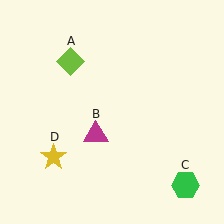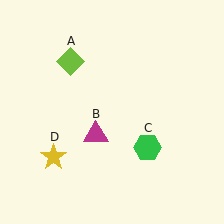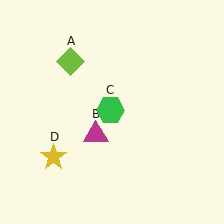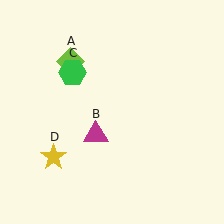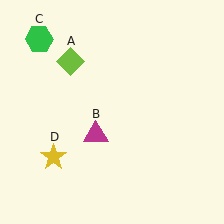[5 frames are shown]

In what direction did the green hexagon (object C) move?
The green hexagon (object C) moved up and to the left.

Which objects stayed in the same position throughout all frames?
Lime diamond (object A) and magenta triangle (object B) and yellow star (object D) remained stationary.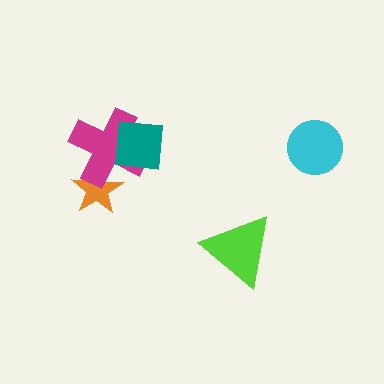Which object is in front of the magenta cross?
The teal square is in front of the magenta cross.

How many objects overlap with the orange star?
1 object overlaps with the orange star.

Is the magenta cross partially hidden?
Yes, it is partially covered by another shape.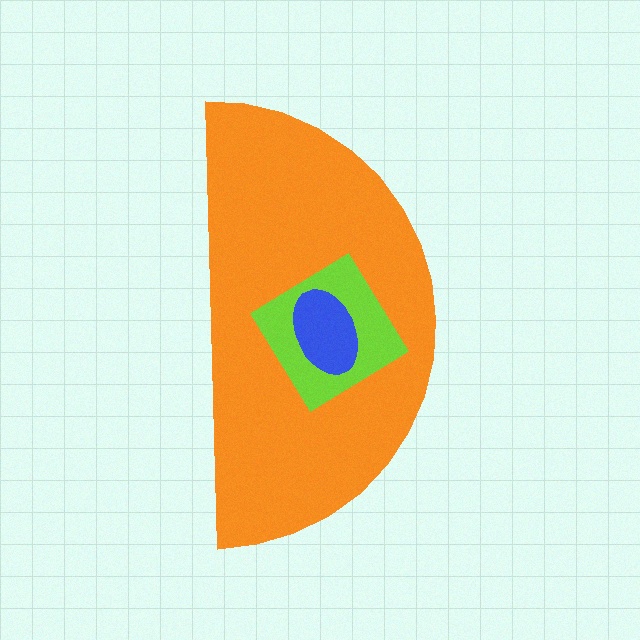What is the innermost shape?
The blue ellipse.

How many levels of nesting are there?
3.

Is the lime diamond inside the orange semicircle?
Yes.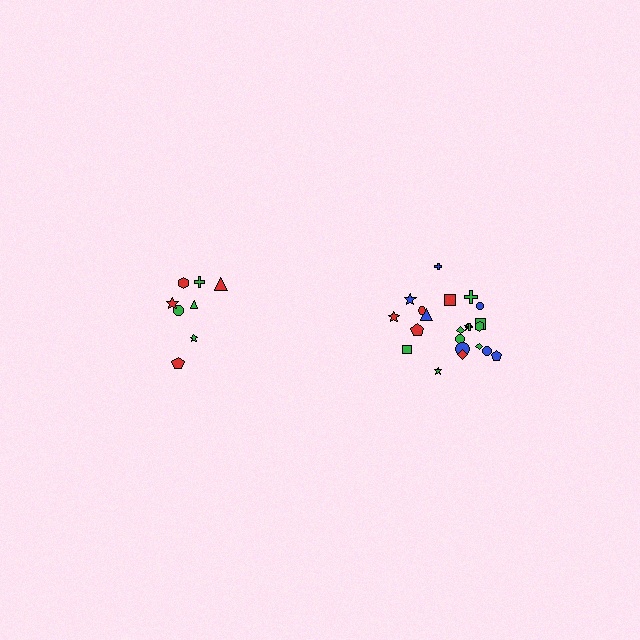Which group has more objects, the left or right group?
The right group.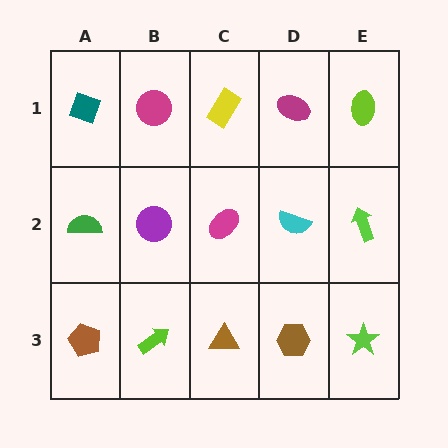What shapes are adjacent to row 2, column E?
A lime ellipse (row 1, column E), a lime star (row 3, column E), a cyan semicircle (row 2, column D).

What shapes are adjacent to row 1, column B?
A purple circle (row 2, column B), a teal diamond (row 1, column A), a yellow rectangle (row 1, column C).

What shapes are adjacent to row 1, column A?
A green semicircle (row 2, column A), a magenta circle (row 1, column B).